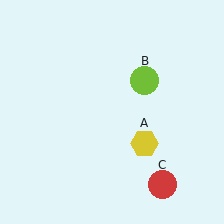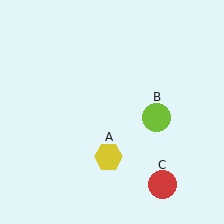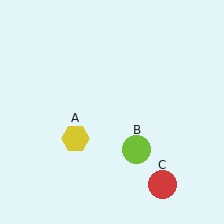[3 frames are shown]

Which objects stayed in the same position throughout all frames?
Red circle (object C) remained stationary.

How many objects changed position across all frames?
2 objects changed position: yellow hexagon (object A), lime circle (object B).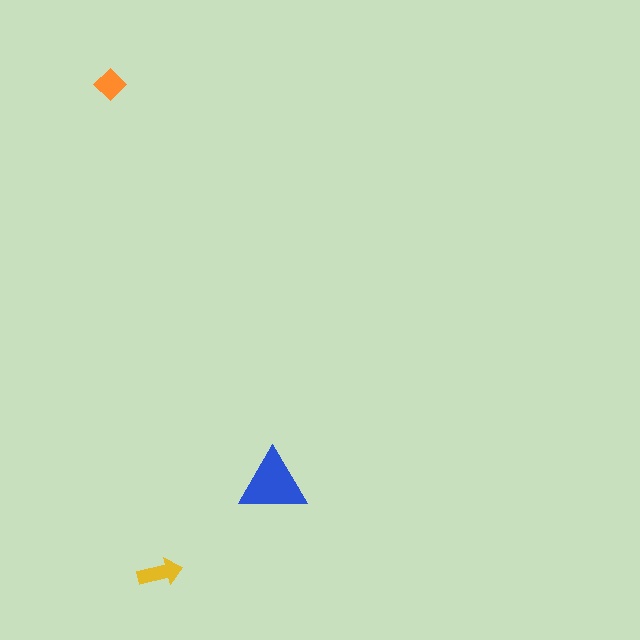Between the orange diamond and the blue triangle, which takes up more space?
The blue triangle.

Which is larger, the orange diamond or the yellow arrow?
The yellow arrow.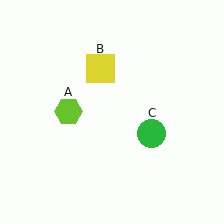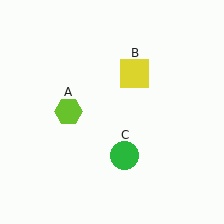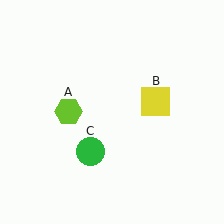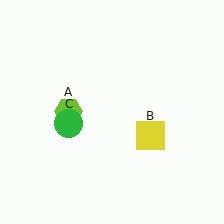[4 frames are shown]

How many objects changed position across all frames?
2 objects changed position: yellow square (object B), green circle (object C).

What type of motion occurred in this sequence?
The yellow square (object B), green circle (object C) rotated clockwise around the center of the scene.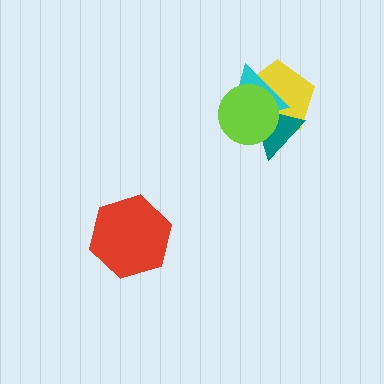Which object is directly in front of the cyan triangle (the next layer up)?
The teal triangle is directly in front of the cyan triangle.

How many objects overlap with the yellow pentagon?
3 objects overlap with the yellow pentagon.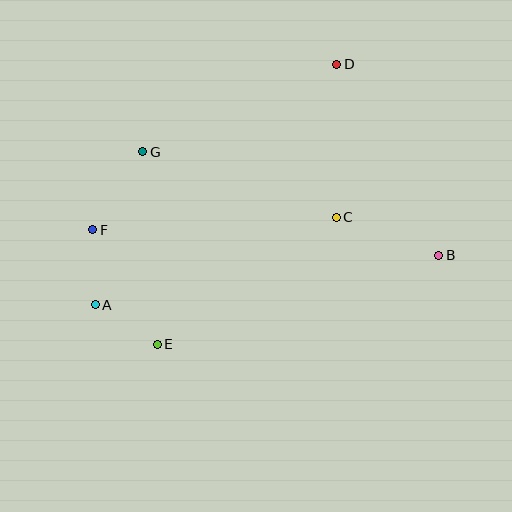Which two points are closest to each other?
Points A and E are closest to each other.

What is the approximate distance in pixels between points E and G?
The distance between E and G is approximately 193 pixels.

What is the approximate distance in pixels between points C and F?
The distance between C and F is approximately 244 pixels.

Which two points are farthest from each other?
Points B and F are farthest from each other.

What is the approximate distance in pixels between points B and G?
The distance between B and G is approximately 314 pixels.